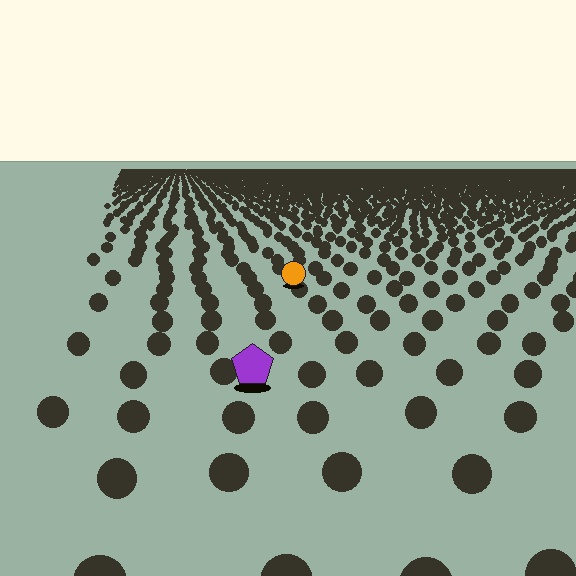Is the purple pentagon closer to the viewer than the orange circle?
Yes. The purple pentagon is closer — you can tell from the texture gradient: the ground texture is coarser near it.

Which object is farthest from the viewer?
The orange circle is farthest from the viewer. It appears smaller and the ground texture around it is denser.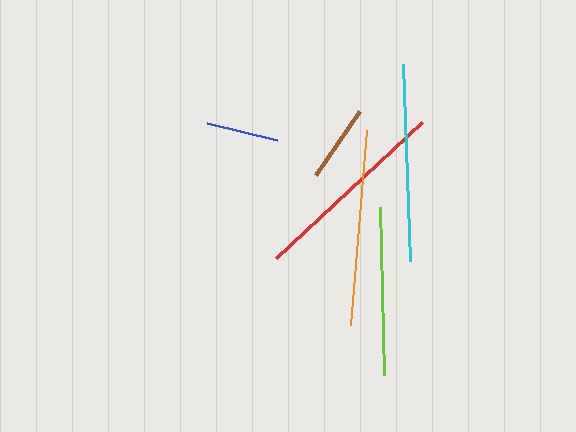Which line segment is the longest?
The red line is the longest at approximately 199 pixels.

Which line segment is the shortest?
The blue line is the shortest at approximately 72 pixels.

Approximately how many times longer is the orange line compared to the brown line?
The orange line is approximately 2.5 times the length of the brown line.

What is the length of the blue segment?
The blue segment is approximately 72 pixels long.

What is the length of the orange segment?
The orange segment is approximately 196 pixels long.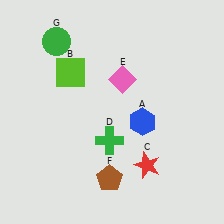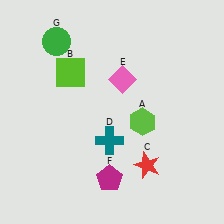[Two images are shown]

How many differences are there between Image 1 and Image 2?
There are 3 differences between the two images.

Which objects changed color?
A changed from blue to lime. D changed from green to teal. F changed from brown to magenta.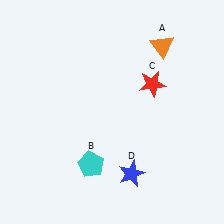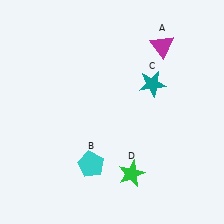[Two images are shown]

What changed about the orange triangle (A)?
In Image 1, A is orange. In Image 2, it changed to magenta.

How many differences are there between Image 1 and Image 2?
There are 3 differences between the two images.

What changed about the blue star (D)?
In Image 1, D is blue. In Image 2, it changed to green.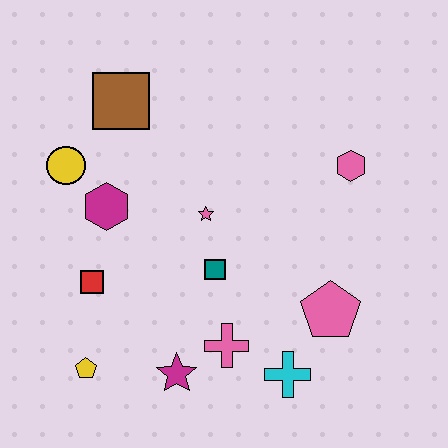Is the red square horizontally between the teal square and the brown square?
No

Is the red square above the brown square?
No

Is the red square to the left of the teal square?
Yes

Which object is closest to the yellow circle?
The magenta hexagon is closest to the yellow circle.